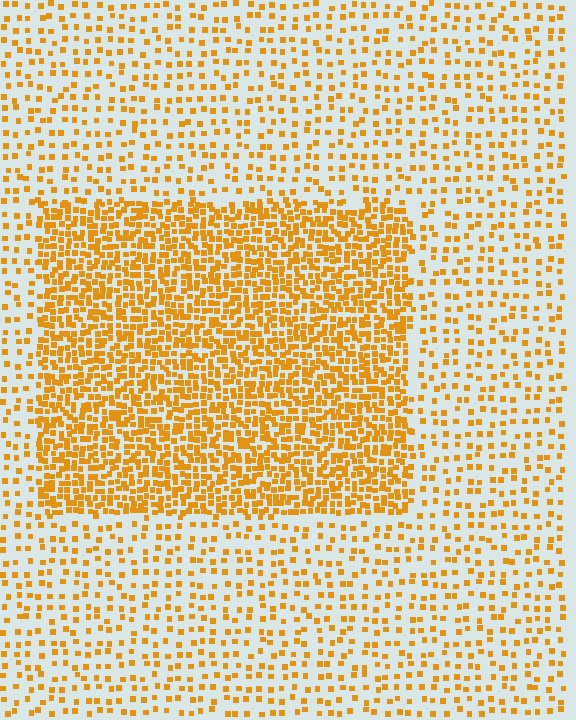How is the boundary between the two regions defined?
The boundary is defined by a change in element density (approximately 2.6x ratio). All elements are the same color, size, and shape.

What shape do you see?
I see a rectangle.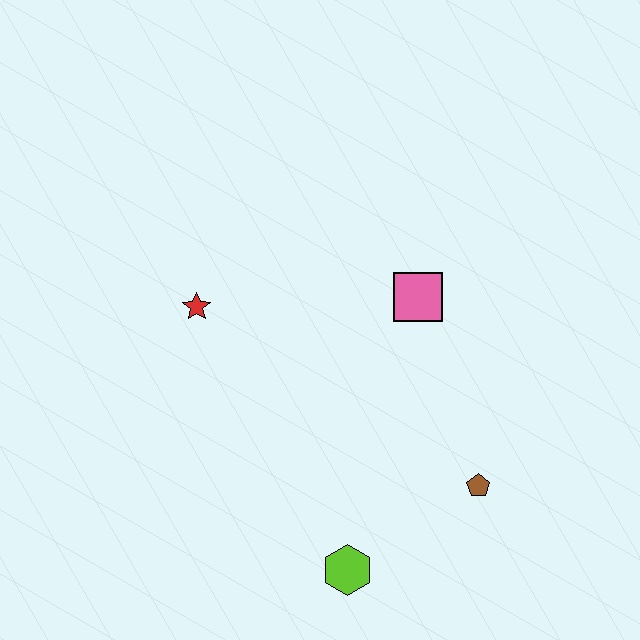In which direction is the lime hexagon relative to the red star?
The lime hexagon is below the red star.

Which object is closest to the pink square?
The brown pentagon is closest to the pink square.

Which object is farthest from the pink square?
The lime hexagon is farthest from the pink square.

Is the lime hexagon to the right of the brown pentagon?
No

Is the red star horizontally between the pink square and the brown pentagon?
No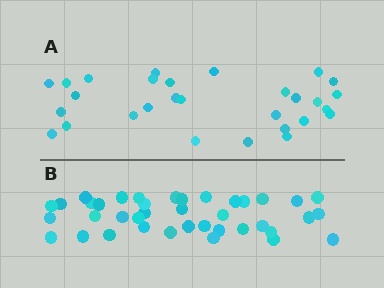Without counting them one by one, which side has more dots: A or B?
Region B (the bottom region) has more dots.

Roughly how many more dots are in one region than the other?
Region B has roughly 10 or so more dots than region A.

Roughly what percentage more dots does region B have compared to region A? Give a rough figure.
About 35% more.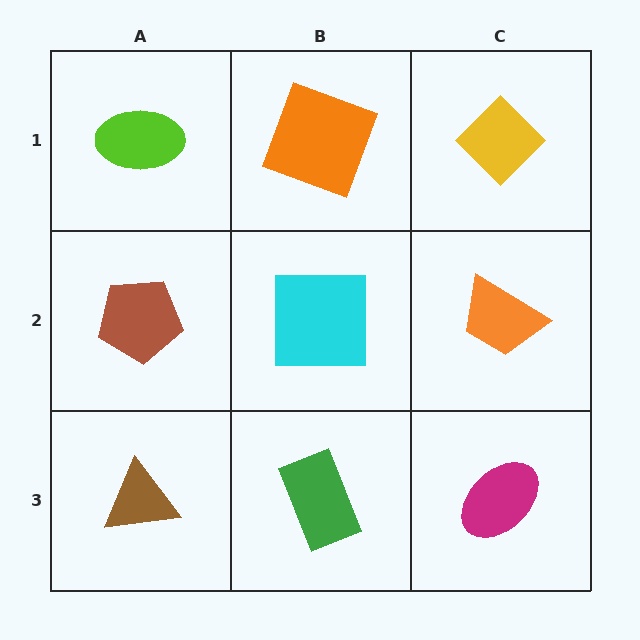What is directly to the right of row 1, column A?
An orange square.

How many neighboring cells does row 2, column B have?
4.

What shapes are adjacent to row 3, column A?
A brown pentagon (row 2, column A), a green rectangle (row 3, column B).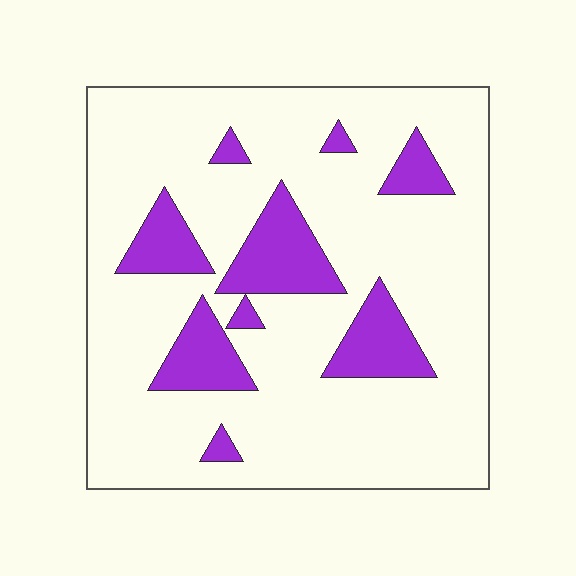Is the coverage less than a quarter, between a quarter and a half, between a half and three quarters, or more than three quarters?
Less than a quarter.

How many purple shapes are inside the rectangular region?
9.